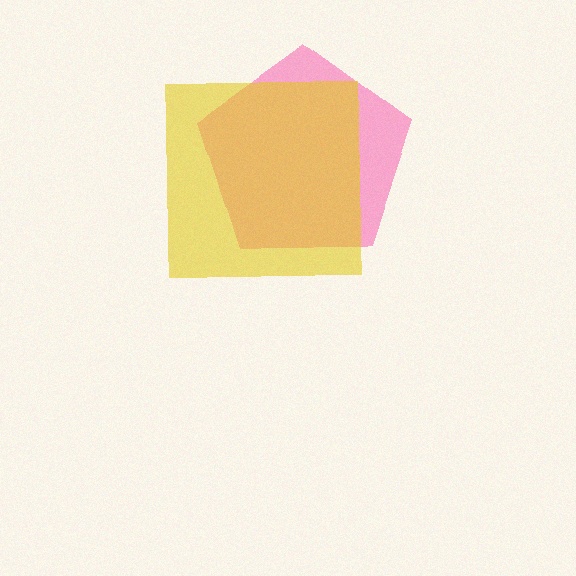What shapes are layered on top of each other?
The layered shapes are: a pink pentagon, a yellow square.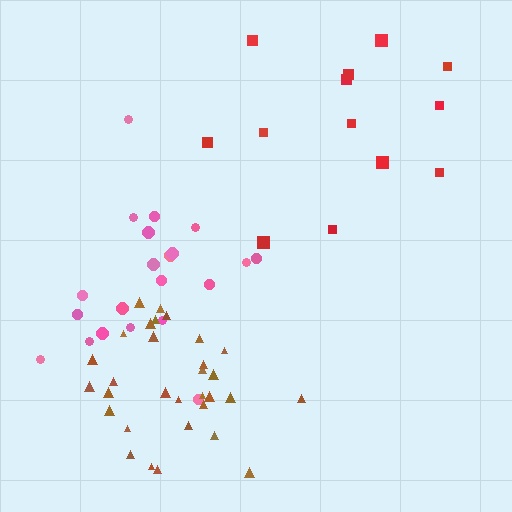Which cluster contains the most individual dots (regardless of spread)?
Brown (31).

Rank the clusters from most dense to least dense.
brown, pink, red.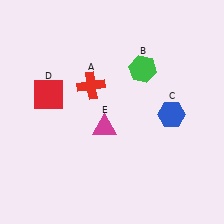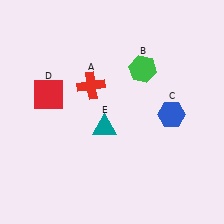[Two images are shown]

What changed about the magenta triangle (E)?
In Image 1, E is magenta. In Image 2, it changed to teal.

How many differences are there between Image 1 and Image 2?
There is 1 difference between the two images.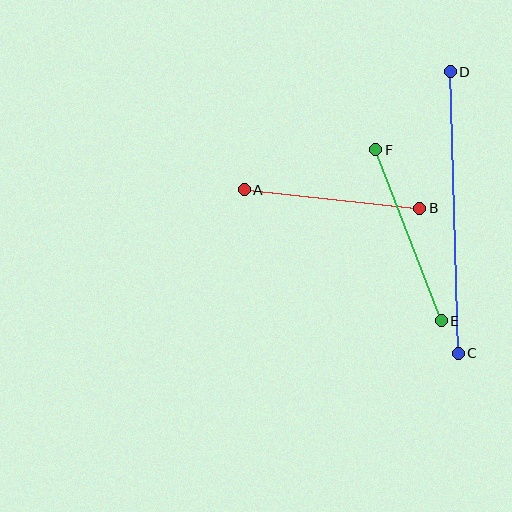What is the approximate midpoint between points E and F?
The midpoint is at approximately (409, 235) pixels.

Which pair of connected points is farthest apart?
Points C and D are farthest apart.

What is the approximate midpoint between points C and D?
The midpoint is at approximately (454, 212) pixels.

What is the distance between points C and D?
The distance is approximately 282 pixels.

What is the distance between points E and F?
The distance is approximately 183 pixels.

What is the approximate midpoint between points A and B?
The midpoint is at approximately (332, 199) pixels.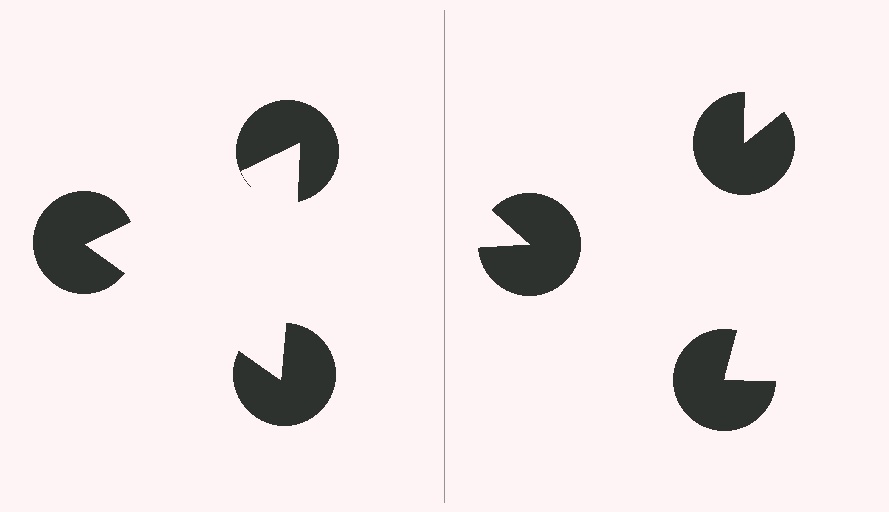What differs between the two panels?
The pac-man discs are positioned identically on both sides; only the wedge orientations differ. On the left they align to a triangle; on the right they are misaligned.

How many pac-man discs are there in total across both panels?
6 — 3 on each side.